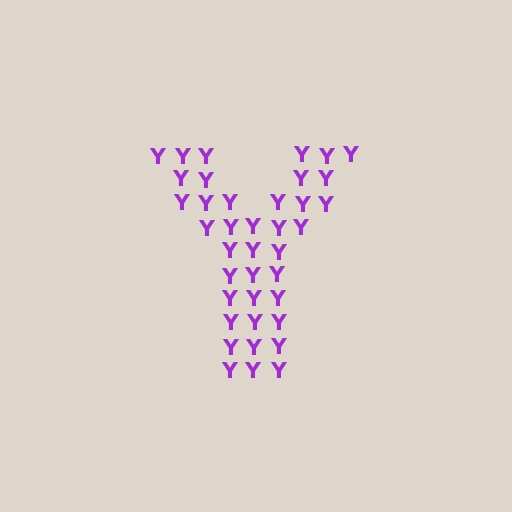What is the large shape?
The large shape is the letter Y.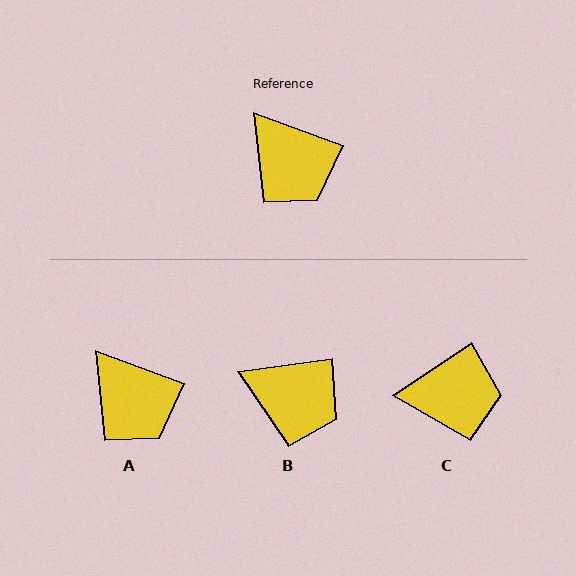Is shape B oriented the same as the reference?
No, it is off by about 28 degrees.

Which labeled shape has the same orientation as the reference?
A.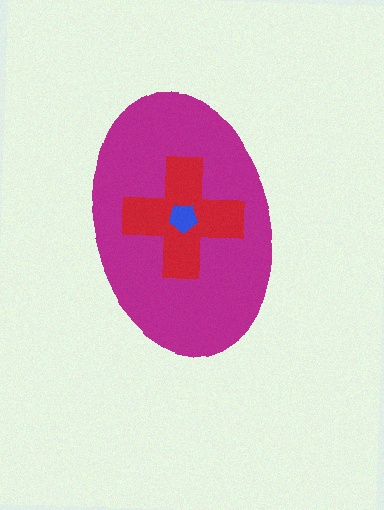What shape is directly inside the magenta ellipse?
The red cross.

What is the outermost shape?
The magenta ellipse.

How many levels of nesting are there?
3.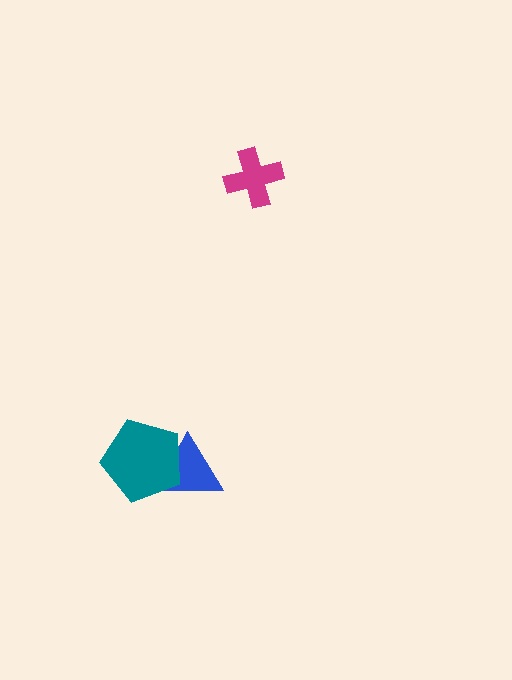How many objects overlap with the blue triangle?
1 object overlaps with the blue triangle.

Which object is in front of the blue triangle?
The teal pentagon is in front of the blue triangle.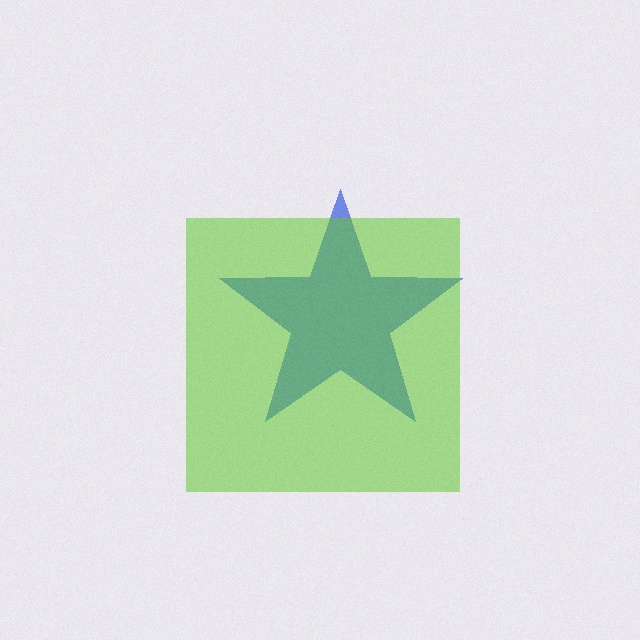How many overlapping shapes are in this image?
There are 2 overlapping shapes in the image.